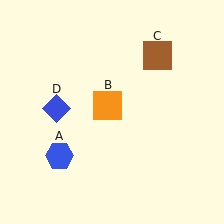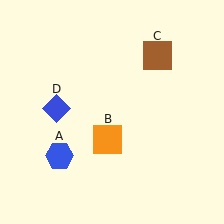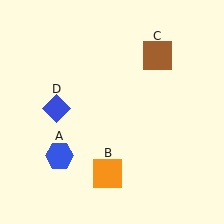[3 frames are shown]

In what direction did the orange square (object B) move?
The orange square (object B) moved down.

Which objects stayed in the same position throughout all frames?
Blue hexagon (object A) and brown square (object C) and blue diamond (object D) remained stationary.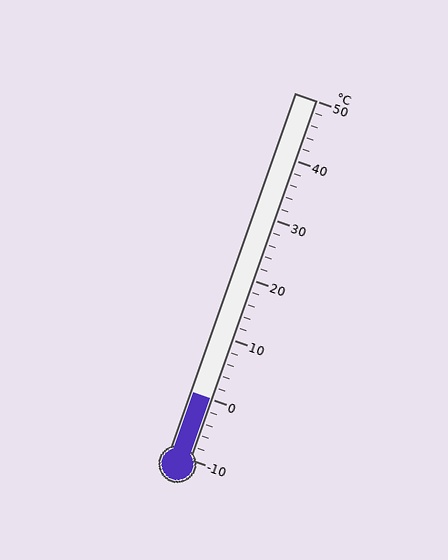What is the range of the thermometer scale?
The thermometer scale ranges from -10°C to 50°C.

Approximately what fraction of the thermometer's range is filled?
The thermometer is filled to approximately 15% of its range.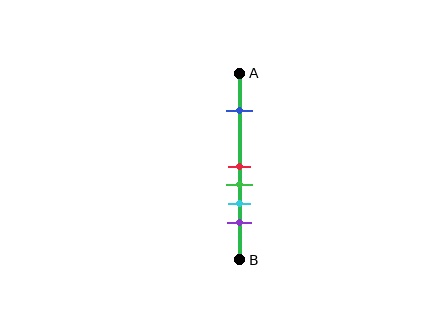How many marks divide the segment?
There are 5 marks dividing the segment.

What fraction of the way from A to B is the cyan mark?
The cyan mark is approximately 70% (0.7) of the way from A to B.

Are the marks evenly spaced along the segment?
No, the marks are not evenly spaced.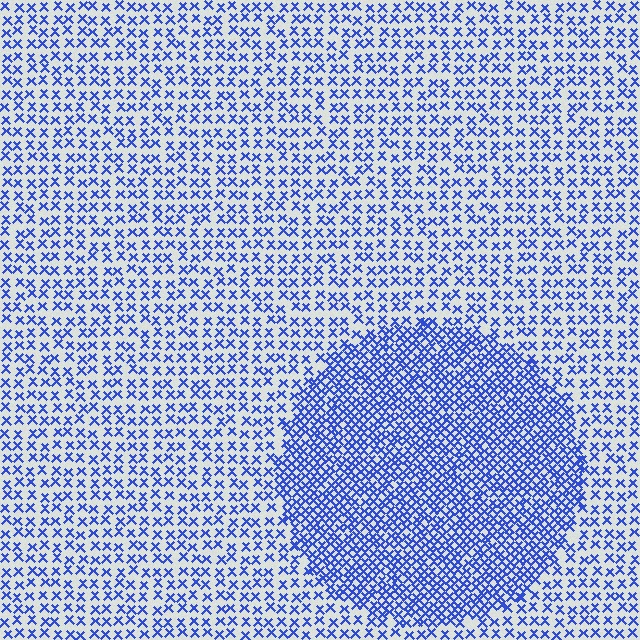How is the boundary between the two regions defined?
The boundary is defined by a change in element density (approximately 2.1x ratio). All elements are the same color, size, and shape.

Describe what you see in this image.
The image contains small blue elements arranged at two different densities. A circle-shaped region is visible where the elements are more densely packed than the surrounding area.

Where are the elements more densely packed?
The elements are more densely packed inside the circle boundary.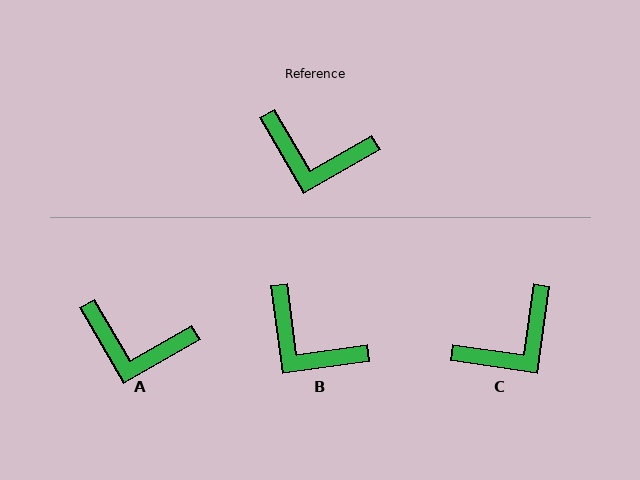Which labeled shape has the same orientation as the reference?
A.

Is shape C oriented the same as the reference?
No, it is off by about 52 degrees.